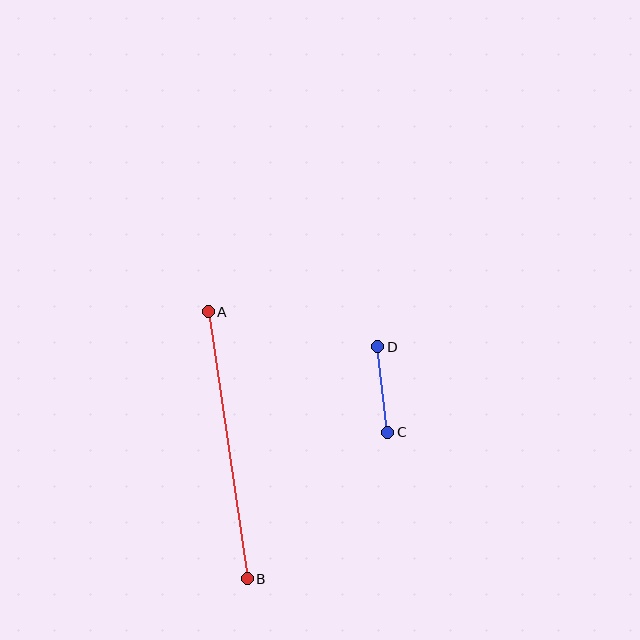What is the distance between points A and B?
The distance is approximately 270 pixels.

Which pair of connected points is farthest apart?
Points A and B are farthest apart.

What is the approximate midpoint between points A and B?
The midpoint is at approximately (228, 445) pixels.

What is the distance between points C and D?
The distance is approximately 86 pixels.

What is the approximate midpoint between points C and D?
The midpoint is at approximately (383, 389) pixels.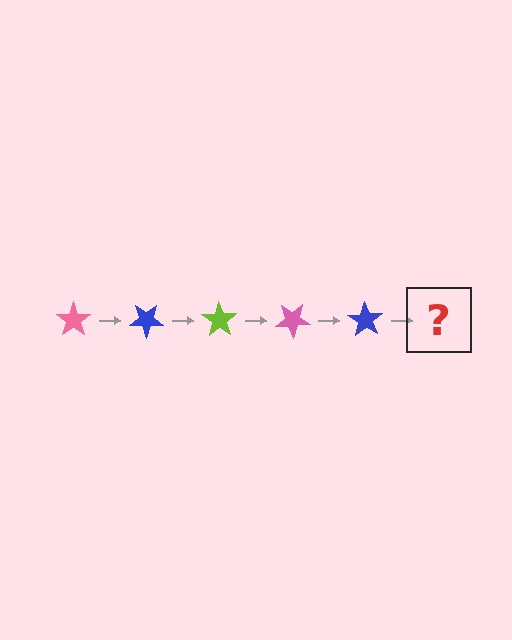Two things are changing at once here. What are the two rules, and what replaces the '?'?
The two rules are that it rotates 35 degrees each step and the color cycles through pink, blue, and lime. The '?' should be a lime star, rotated 175 degrees from the start.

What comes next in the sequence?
The next element should be a lime star, rotated 175 degrees from the start.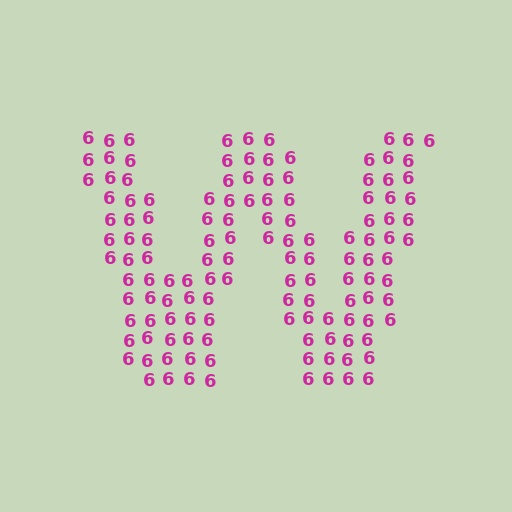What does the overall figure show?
The overall figure shows the letter W.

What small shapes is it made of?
It is made of small digit 6's.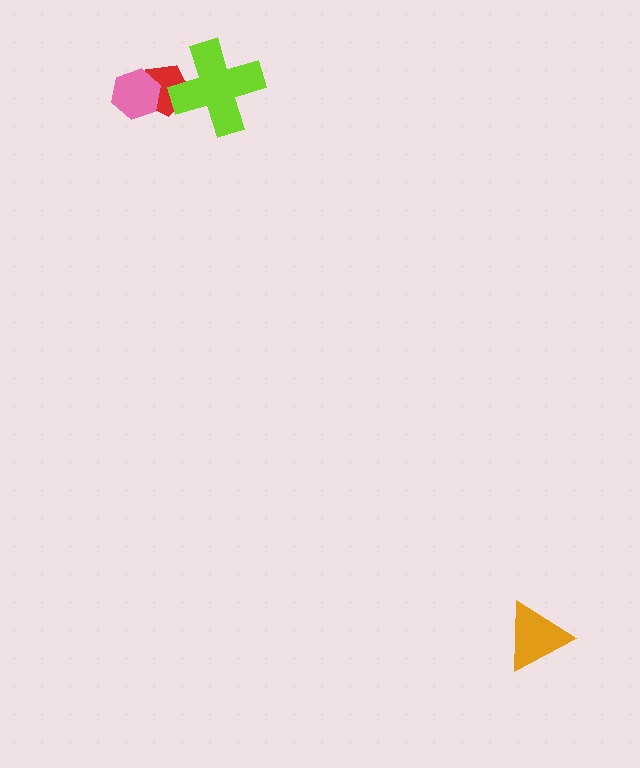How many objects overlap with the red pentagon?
2 objects overlap with the red pentagon.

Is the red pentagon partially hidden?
Yes, it is partially covered by another shape.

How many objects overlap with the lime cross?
1 object overlaps with the lime cross.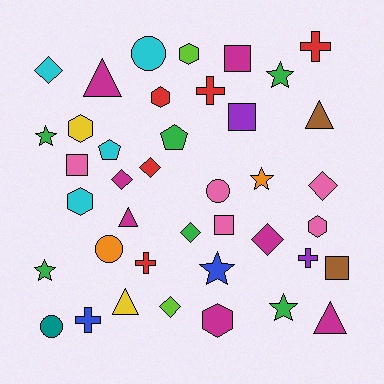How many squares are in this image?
There are 5 squares.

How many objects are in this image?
There are 40 objects.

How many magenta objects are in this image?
There are 7 magenta objects.